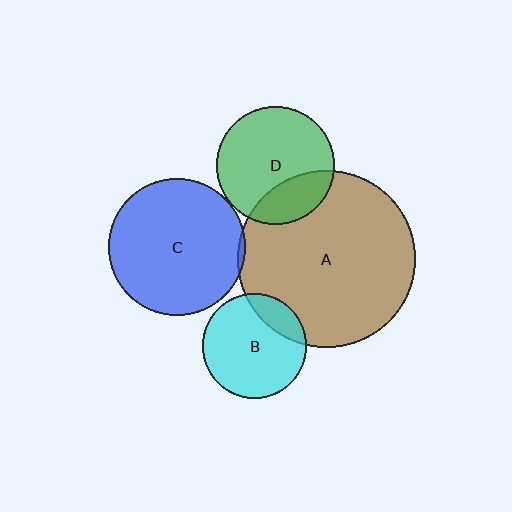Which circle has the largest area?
Circle A (brown).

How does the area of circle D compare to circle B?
Approximately 1.3 times.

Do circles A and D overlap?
Yes.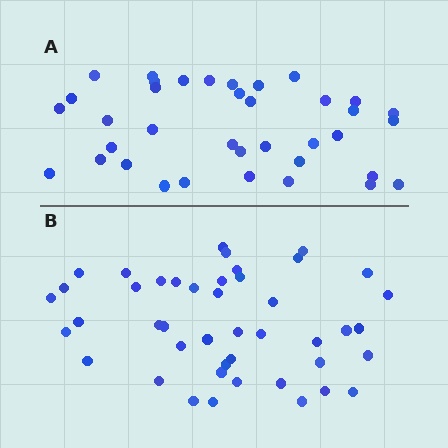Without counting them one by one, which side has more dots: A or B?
Region B (the bottom region) has more dots.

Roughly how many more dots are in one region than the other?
Region B has roughly 8 or so more dots than region A.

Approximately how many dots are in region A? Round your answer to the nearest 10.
About 40 dots. (The exact count is 37, which rounds to 40.)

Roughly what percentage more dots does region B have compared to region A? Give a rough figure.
About 20% more.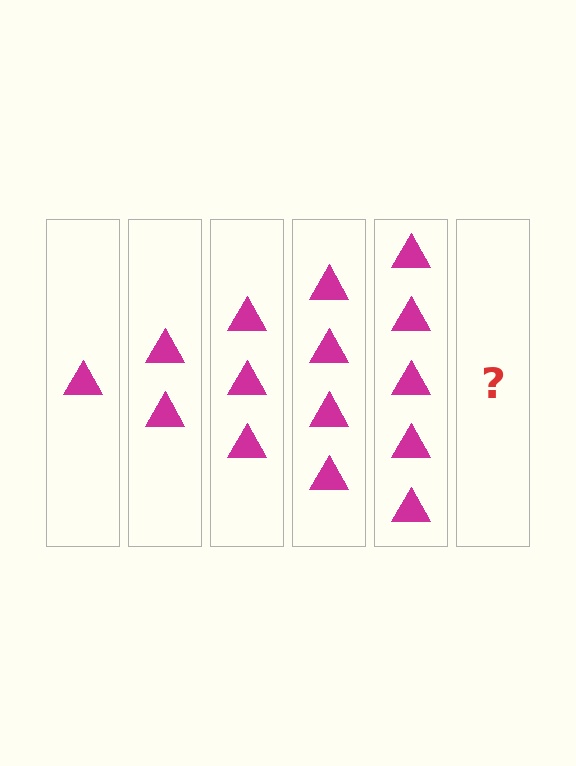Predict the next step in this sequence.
The next step is 6 triangles.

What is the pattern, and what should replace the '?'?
The pattern is that each step adds one more triangle. The '?' should be 6 triangles.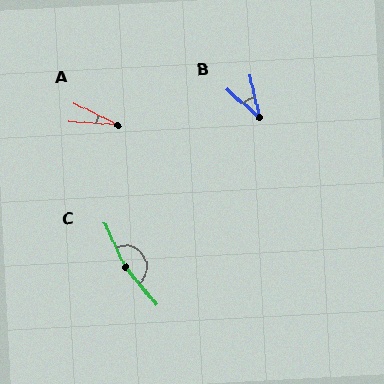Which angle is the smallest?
A, at approximately 23 degrees.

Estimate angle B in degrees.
Approximately 36 degrees.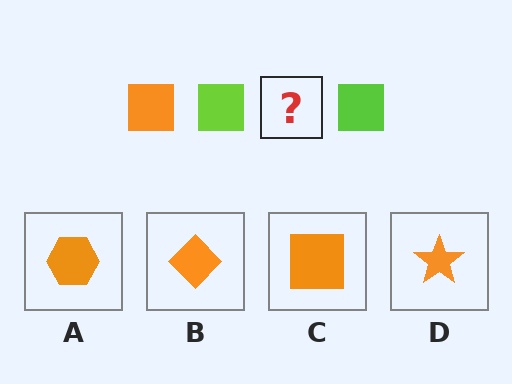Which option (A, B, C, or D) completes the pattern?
C.